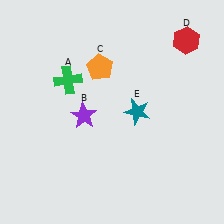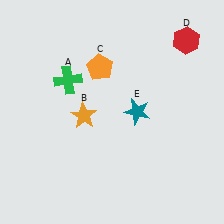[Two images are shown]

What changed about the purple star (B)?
In Image 1, B is purple. In Image 2, it changed to orange.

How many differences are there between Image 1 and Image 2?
There is 1 difference between the two images.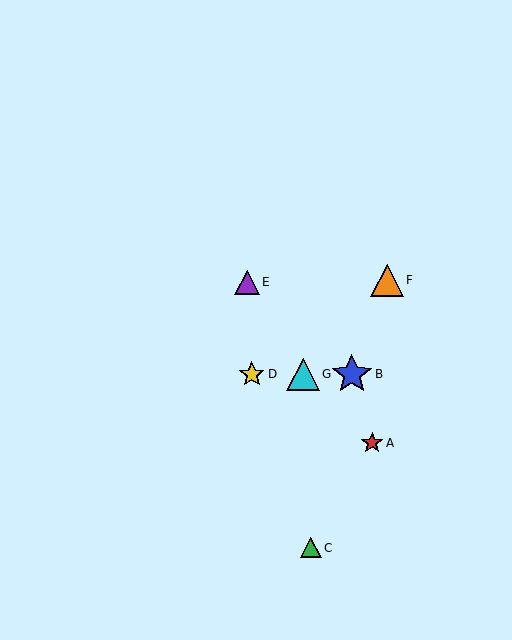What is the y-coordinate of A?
Object A is at y≈443.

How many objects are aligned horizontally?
3 objects (B, D, G) are aligned horizontally.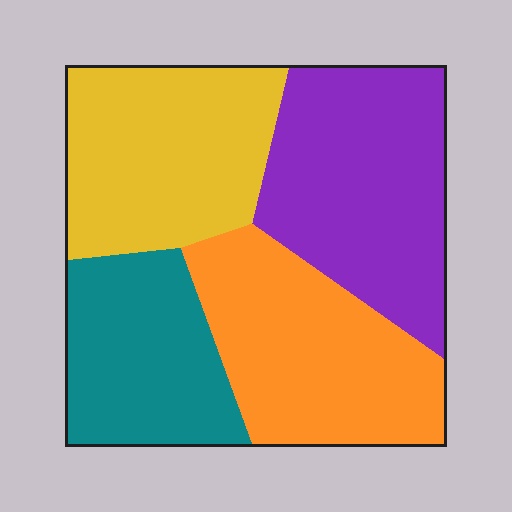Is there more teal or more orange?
Orange.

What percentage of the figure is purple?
Purple covers roughly 30% of the figure.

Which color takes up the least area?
Teal, at roughly 20%.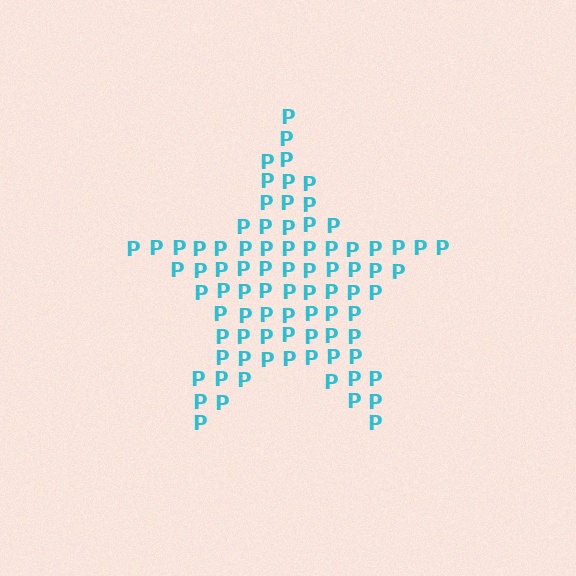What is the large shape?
The large shape is a star.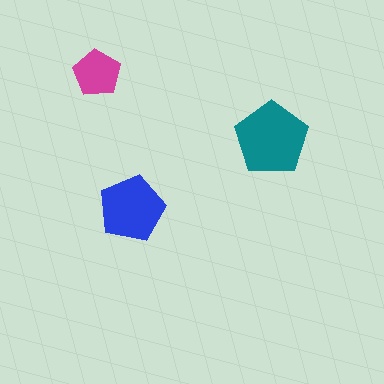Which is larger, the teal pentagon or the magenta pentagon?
The teal one.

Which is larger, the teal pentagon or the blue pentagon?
The teal one.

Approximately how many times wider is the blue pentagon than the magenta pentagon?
About 1.5 times wider.